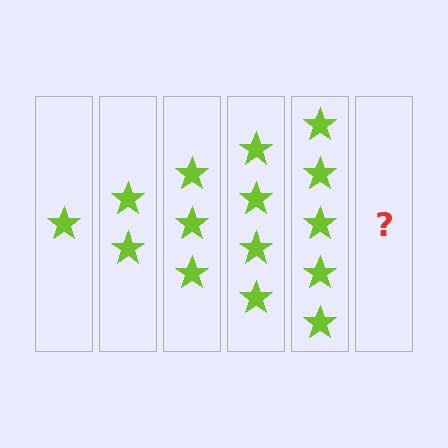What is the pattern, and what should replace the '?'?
The pattern is that each step adds one more star. The '?' should be 6 stars.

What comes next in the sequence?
The next element should be 6 stars.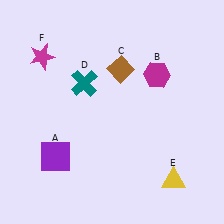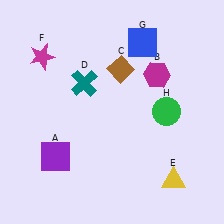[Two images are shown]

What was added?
A blue square (G), a green circle (H) were added in Image 2.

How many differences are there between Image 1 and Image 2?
There are 2 differences between the two images.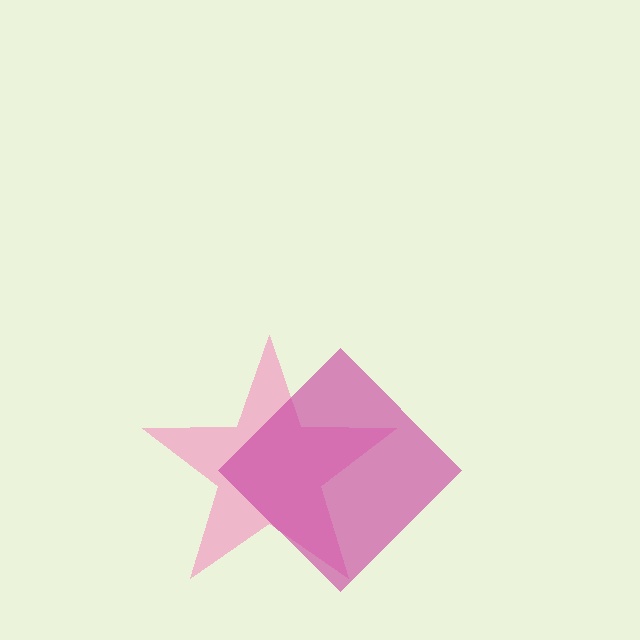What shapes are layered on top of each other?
The layered shapes are: a pink star, a magenta diamond.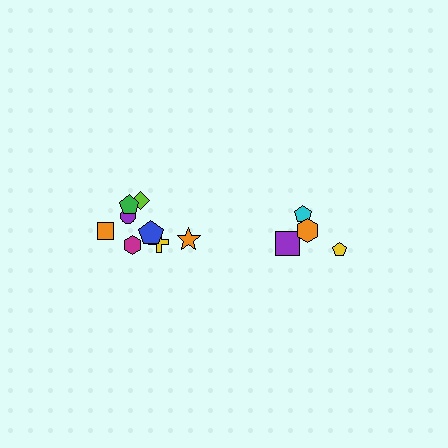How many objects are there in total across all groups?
There are 12 objects.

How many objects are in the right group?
There are 4 objects.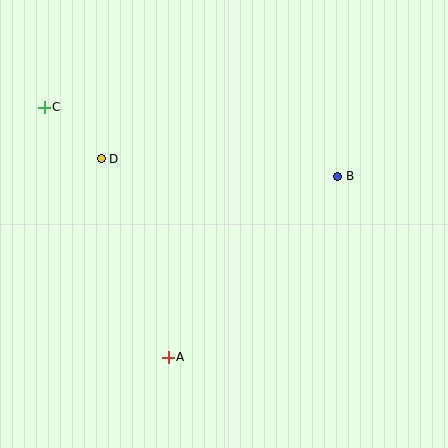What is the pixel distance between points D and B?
The distance between D and B is 237 pixels.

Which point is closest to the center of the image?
Point B at (338, 176) is closest to the center.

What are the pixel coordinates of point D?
Point D is at (101, 159).